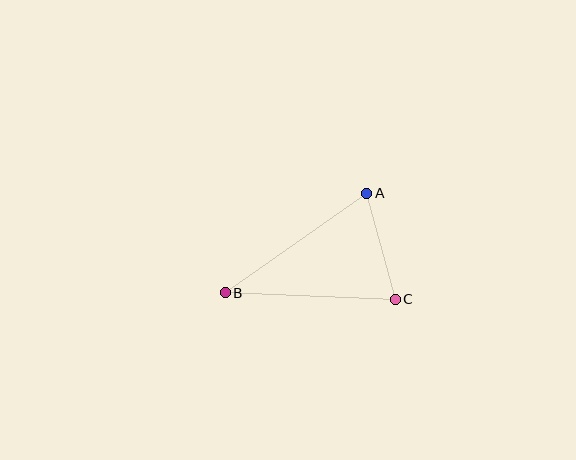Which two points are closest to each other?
Points A and C are closest to each other.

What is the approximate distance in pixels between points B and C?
The distance between B and C is approximately 170 pixels.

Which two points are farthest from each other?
Points A and B are farthest from each other.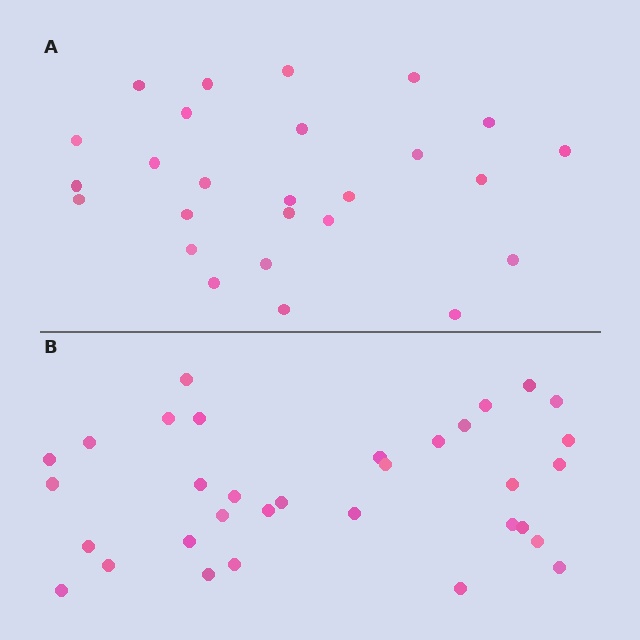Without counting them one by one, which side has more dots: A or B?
Region B (the bottom region) has more dots.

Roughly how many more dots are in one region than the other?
Region B has roughly 8 or so more dots than region A.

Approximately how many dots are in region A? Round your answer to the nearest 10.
About 30 dots. (The exact count is 26, which rounds to 30.)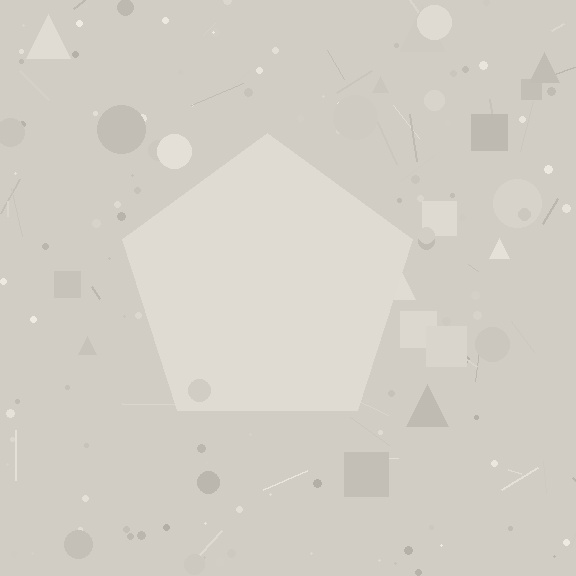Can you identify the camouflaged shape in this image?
The camouflaged shape is a pentagon.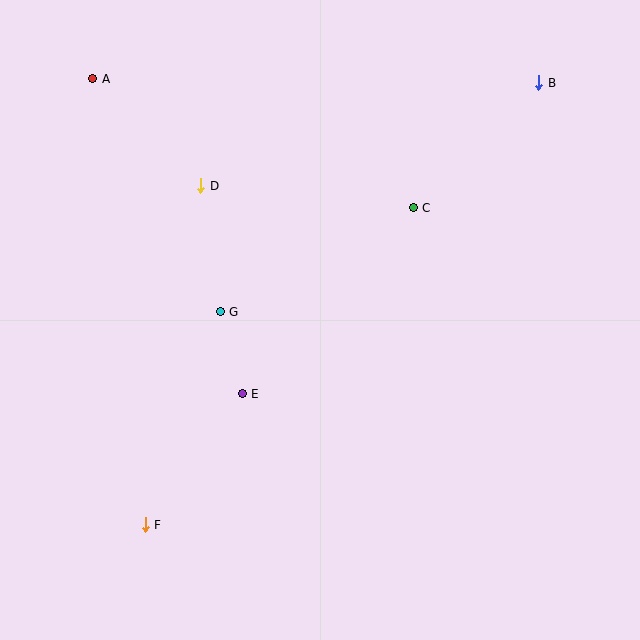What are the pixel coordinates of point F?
Point F is at (145, 525).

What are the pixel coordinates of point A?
Point A is at (93, 79).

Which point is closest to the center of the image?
Point G at (220, 312) is closest to the center.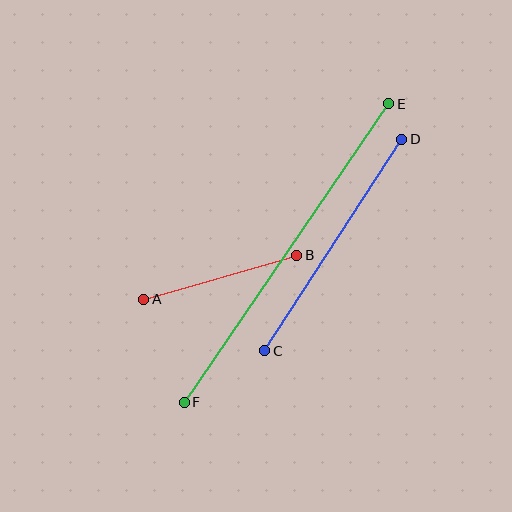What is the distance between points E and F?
The distance is approximately 362 pixels.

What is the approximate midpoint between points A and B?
The midpoint is at approximately (220, 277) pixels.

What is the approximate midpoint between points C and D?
The midpoint is at approximately (333, 245) pixels.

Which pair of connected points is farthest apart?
Points E and F are farthest apart.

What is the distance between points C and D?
The distance is approximately 252 pixels.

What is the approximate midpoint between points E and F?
The midpoint is at approximately (286, 253) pixels.